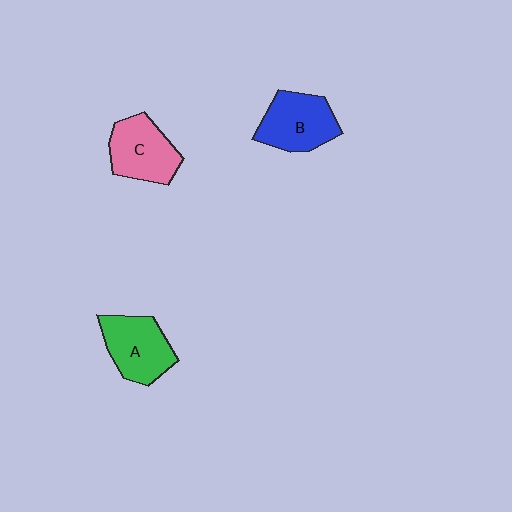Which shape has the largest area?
Shape B (blue).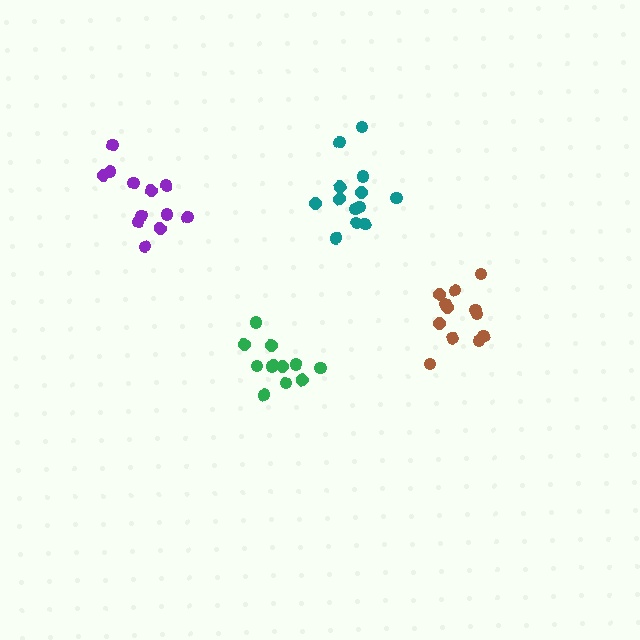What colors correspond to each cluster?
The clusters are colored: teal, green, brown, purple.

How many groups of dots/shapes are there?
There are 4 groups.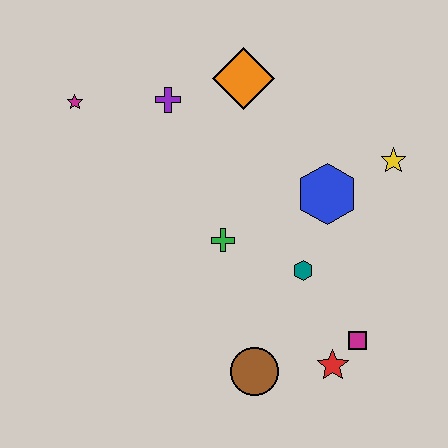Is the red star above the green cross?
No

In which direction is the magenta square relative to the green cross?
The magenta square is to the right of the green cross.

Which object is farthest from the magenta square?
The magenta star is farthest from the magenta square.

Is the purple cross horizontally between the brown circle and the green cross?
No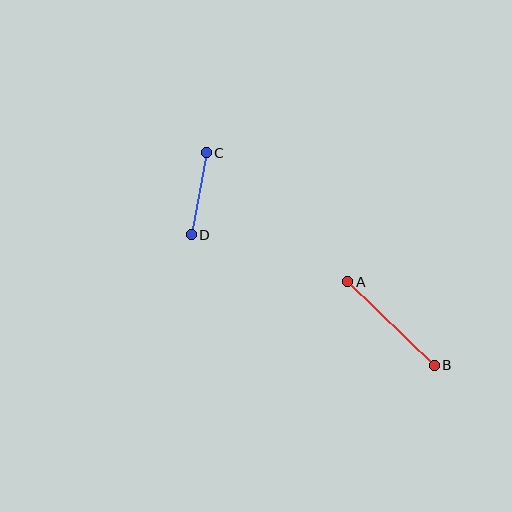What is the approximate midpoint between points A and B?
The midpoint is at approximately (391, 324) pixels.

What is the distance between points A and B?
The distance is approximately 120 pixels.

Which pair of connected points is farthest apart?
Points A and B are farthest apart.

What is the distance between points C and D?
The distance is approximately 83 pixels.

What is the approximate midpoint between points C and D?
The midpoint is at approximately (199, 194) pixels.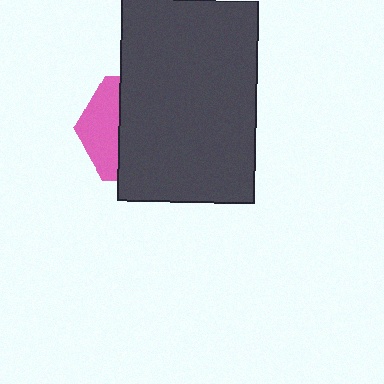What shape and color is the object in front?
The object in front is a dark gray rectangle.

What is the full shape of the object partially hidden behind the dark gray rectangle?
The partially hidden object is a pink hexagon.